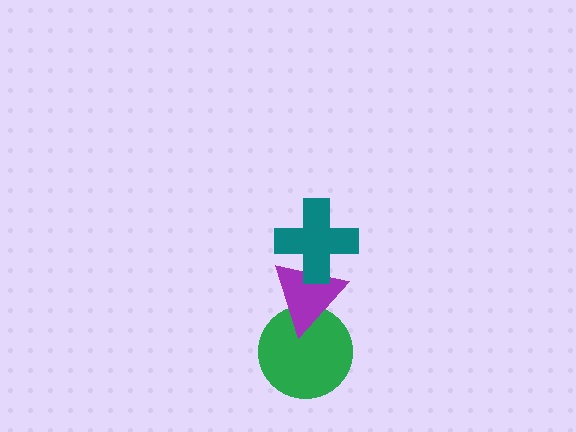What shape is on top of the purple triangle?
The teal cross is on top of the purple triangle.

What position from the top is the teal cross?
The teal cross is 1st from the top.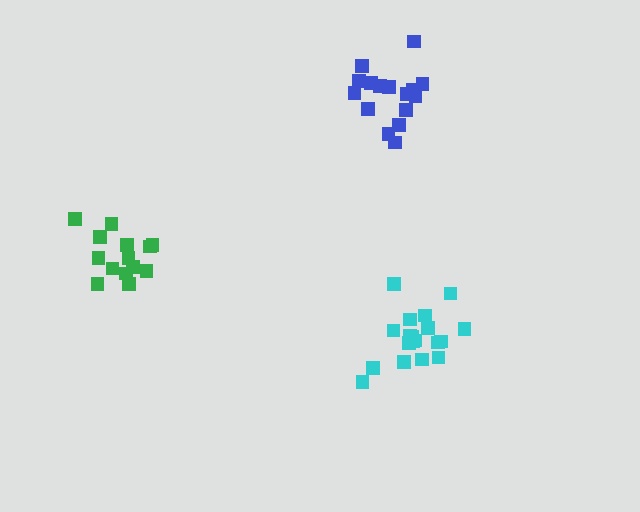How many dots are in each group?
Group 1: 14 dots, Group 2: 19 dots, Group 3: 16 dots (49 total).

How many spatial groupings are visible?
There are 3 spatial groupings.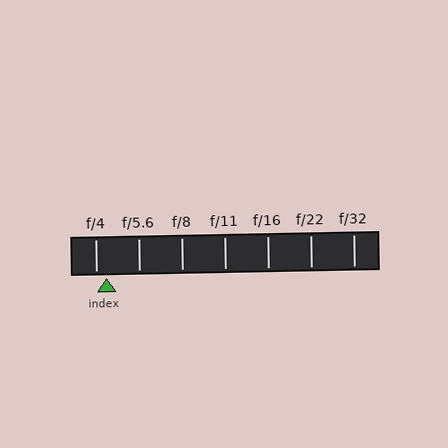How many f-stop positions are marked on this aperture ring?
There are 7 f-stop positions marked.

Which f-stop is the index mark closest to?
The index mark is closest to f/4.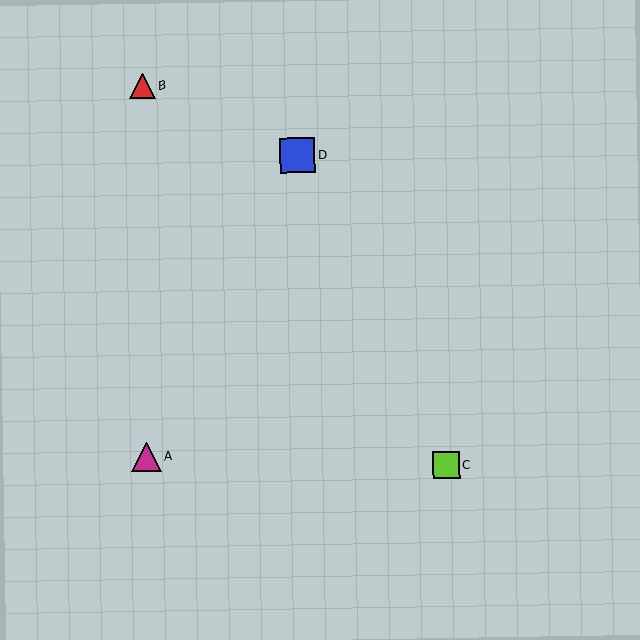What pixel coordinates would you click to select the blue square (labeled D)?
Click at (297, 155) to select the blue square D.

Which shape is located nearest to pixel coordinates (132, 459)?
The magenta triangle (labeled A) at (147, 457) is nearest to that location.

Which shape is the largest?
The blue square (labeled D) is the largest.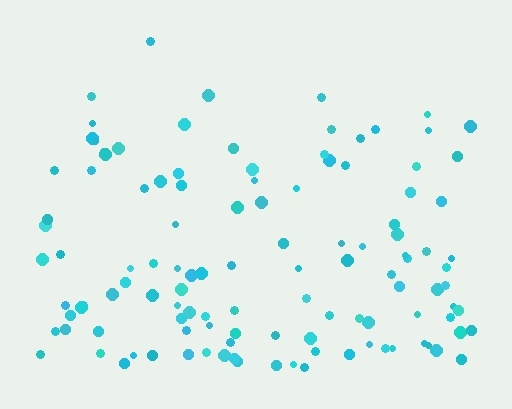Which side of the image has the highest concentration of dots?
The bottom.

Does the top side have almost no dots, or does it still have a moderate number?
Still a moderate number, just noticeably fewer than the bottom.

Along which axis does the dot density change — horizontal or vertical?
Vertical.